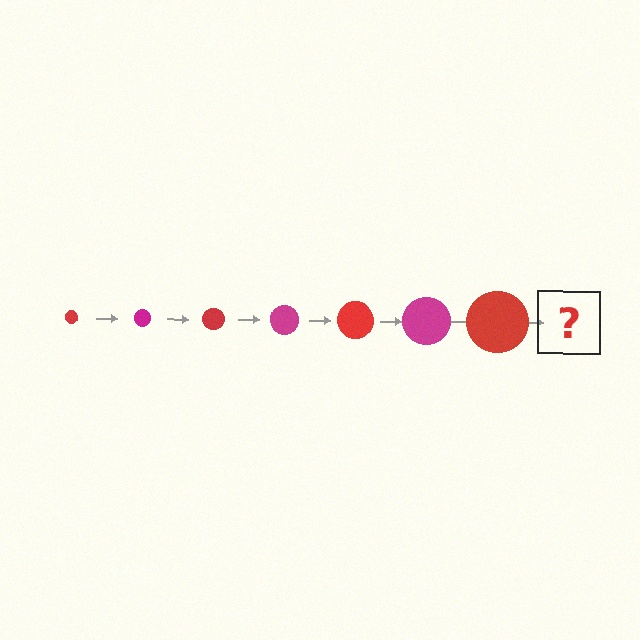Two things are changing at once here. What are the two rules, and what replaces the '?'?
The two rules are that the circle grows larger each step and the color cycles through red and magenta. The '?' should be a magenta circle, larger than the previous one.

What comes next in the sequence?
The next element should be a magenta circle, larger than the previous one.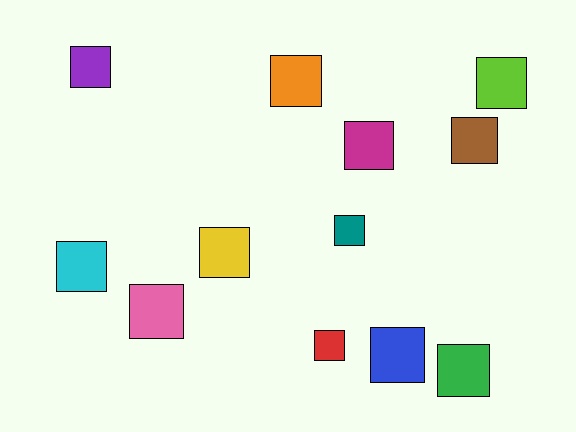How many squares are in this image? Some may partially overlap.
There are 12 squares.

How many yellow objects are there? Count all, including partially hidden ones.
There is 1 yellow object.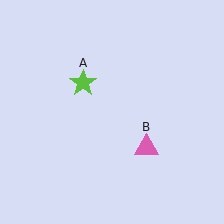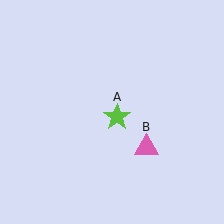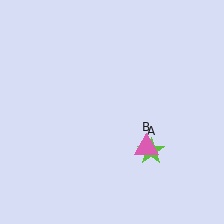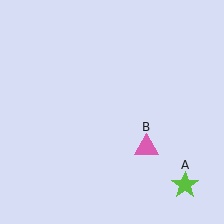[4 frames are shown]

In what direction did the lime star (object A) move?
The lime star (object A) moved down and to the right.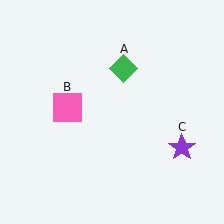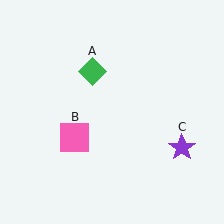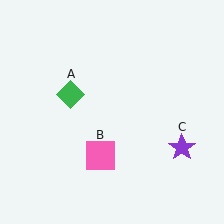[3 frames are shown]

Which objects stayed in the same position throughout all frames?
Purple star (object C) remained stationary.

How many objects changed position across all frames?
2 objects changed position: green diamond (object A), pink square (object B).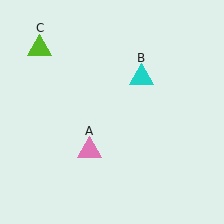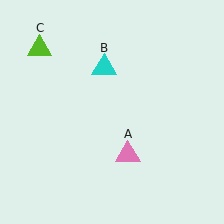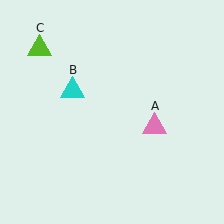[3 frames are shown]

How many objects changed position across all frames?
2 objects changed position: pink triangle (object A), cyan triangle (object B).